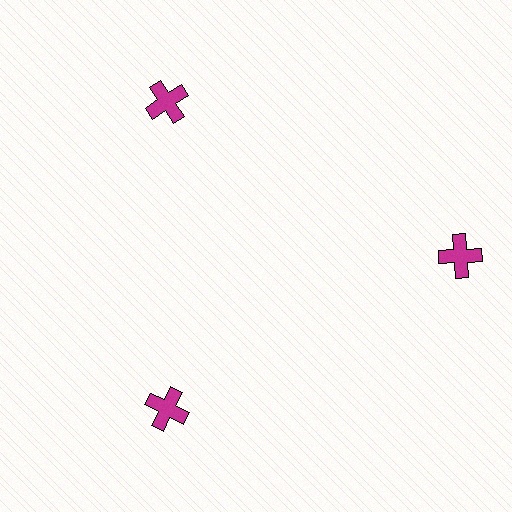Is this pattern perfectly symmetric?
No. The 3 magenta crosses are arranged in a ring, but one element near the 3 o'clock position is pushed outward from the center, breaking the 3-fold rotational symmetry.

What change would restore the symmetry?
The symmetry would be restored by moving it inward, back onto the ring so that all 3 crosses sit at equal angles and equal distance from the center.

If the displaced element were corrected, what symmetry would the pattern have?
It would have 3-fold rotational symmetry — the pattern would map onto itself every 120 degrees.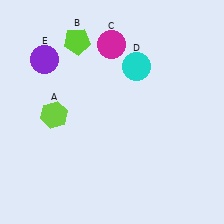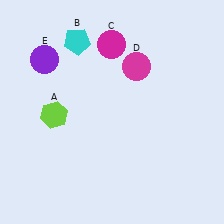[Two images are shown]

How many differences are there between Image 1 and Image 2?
There are 2 differences between the two images.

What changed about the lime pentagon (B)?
In Image 1, B is lime. In Image 2, it changed to cyan.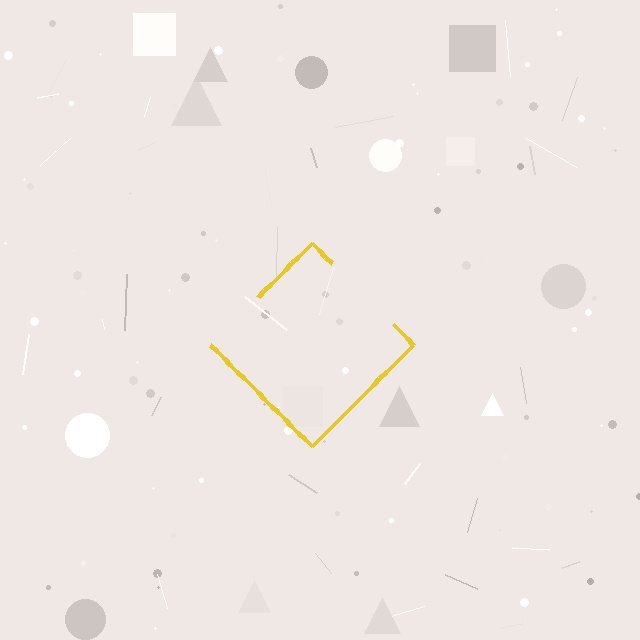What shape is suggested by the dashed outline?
The dashed outline suggests a diamond.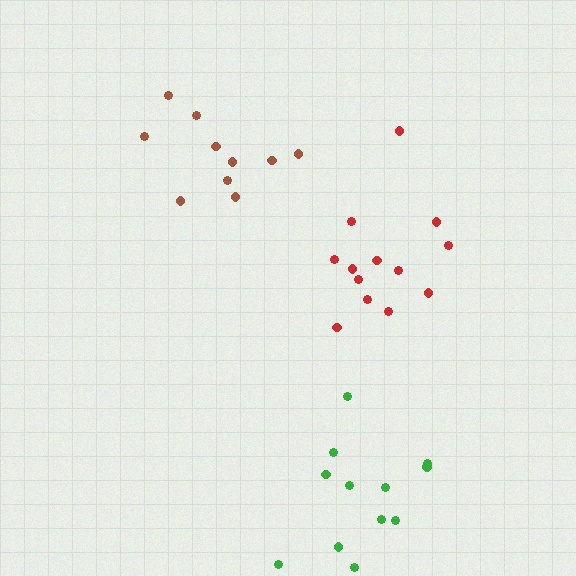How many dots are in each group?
Group 1: 12 dots, Group 2: 10 dots, Group 3: 13 dots (35 total).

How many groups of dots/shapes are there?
There are 3 groups.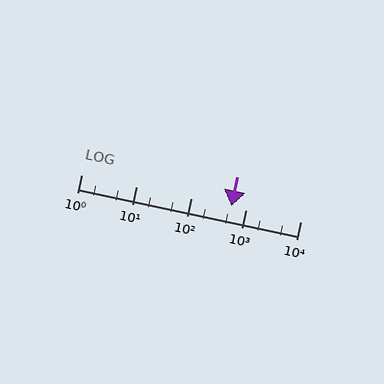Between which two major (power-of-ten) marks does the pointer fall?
The pointer is between 100 and 1000.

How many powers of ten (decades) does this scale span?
The scale spans 4 decades, from 1 to 10000.